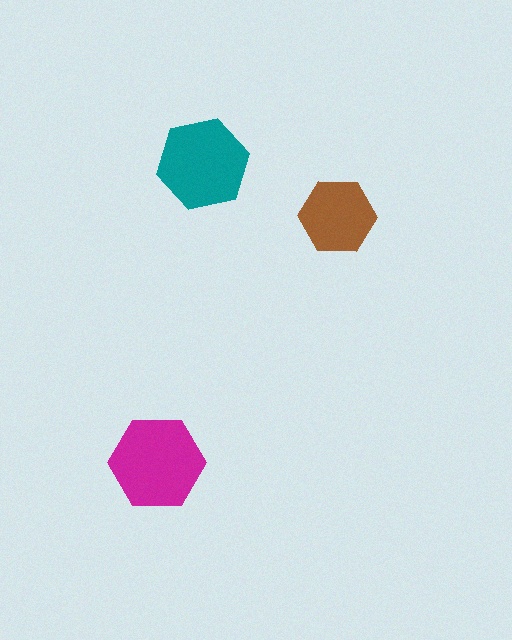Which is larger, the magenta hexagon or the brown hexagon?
The magenta one.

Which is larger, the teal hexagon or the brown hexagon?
The teal one.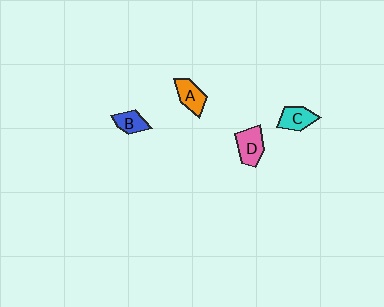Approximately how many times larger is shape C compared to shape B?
Approximately 1.3 times.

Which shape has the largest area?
Shape D (pink).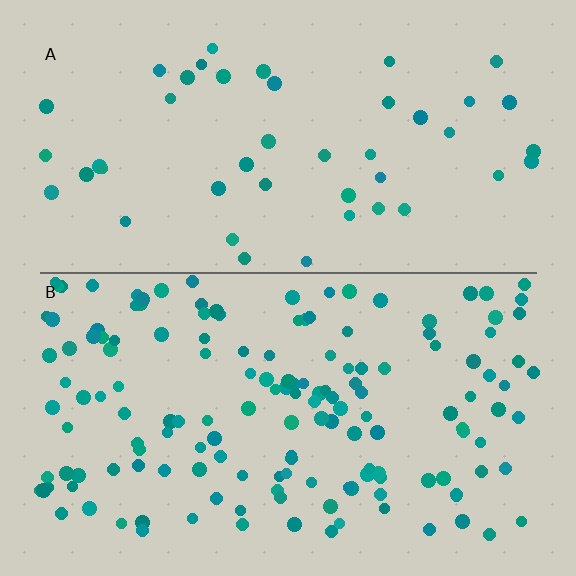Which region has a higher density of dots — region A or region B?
B (the bottom).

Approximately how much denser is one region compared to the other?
Approximately 3.4× — region B over region A.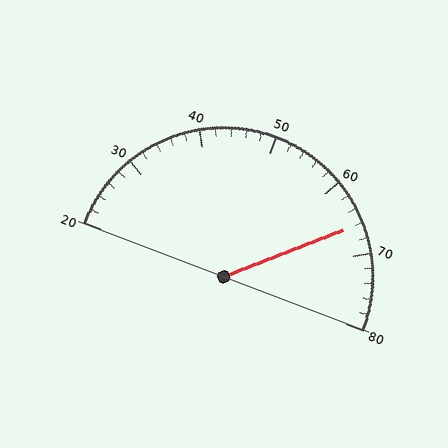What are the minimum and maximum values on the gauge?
The gauge ranges from 20 to 80.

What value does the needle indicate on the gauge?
The needle indicates approximately 66.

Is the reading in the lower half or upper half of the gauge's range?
The reading is in the upper half of the range (20 to 80).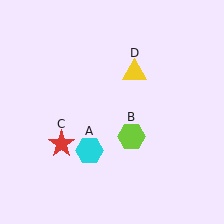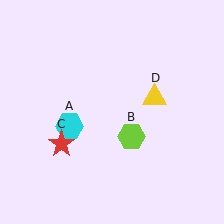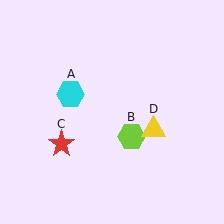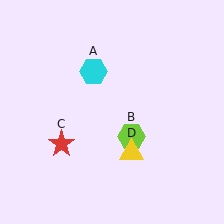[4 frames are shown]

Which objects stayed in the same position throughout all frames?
Lime hexagon (object B) and red star (object C) remained stationary.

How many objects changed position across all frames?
2 objects changed position: cyan hexagon (object A), yellow triangle (object D).